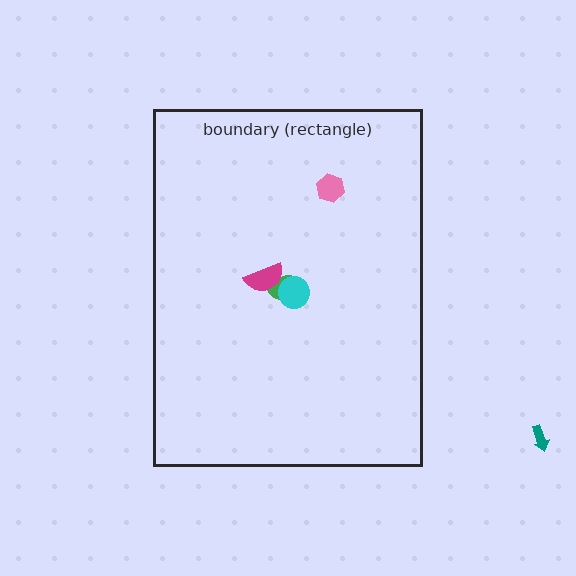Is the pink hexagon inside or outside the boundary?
Inside.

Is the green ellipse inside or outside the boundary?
Inside.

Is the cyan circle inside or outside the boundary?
Inside.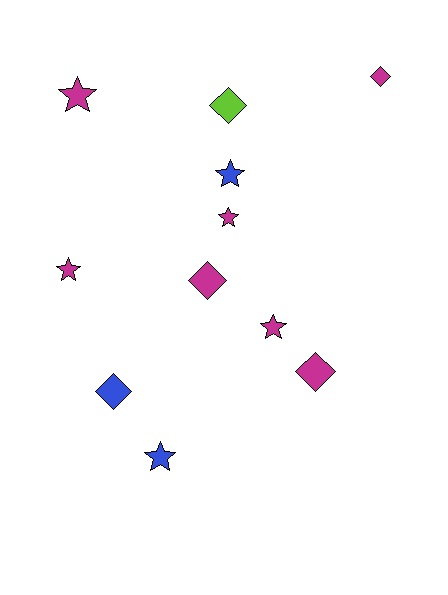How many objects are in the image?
There are 11 objects.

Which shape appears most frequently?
Star, with 6 objects.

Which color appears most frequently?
Magenta, with 7 objects.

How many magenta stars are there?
There are 4 magenta stars.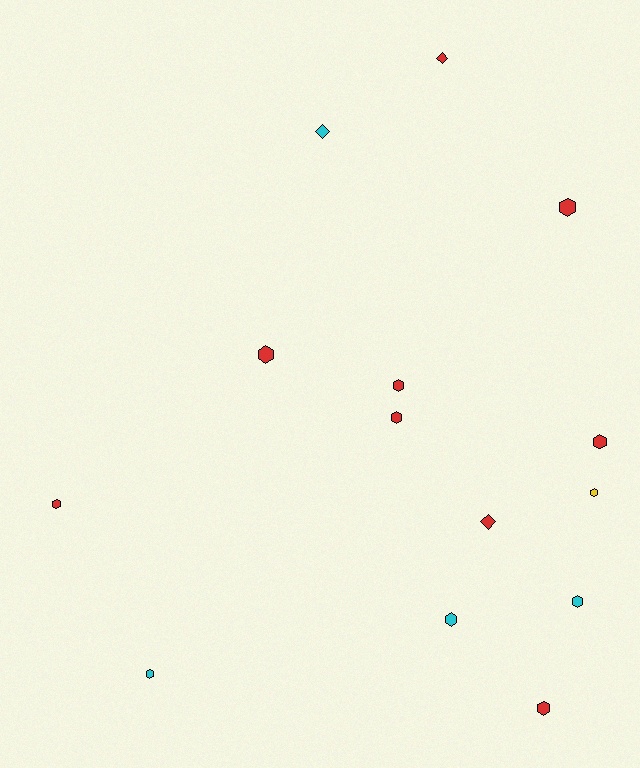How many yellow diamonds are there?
There are no yellow diamonds.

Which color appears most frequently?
Red, with 9 objects.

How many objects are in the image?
There are 14 objects.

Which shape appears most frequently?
Hexagon, with 11 objects.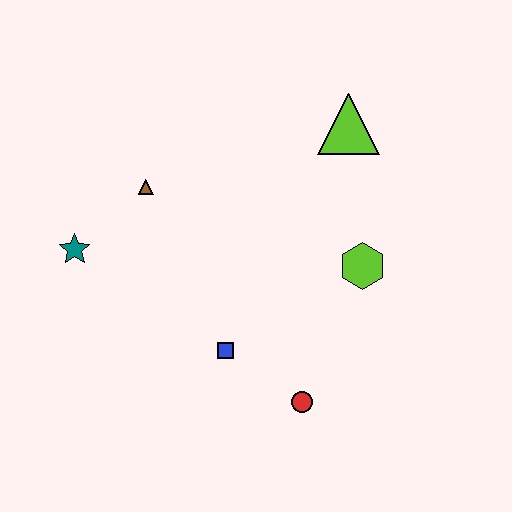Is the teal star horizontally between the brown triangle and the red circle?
No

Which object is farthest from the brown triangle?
The red circle is farthest from the brown triangle.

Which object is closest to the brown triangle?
The teal star is closest to the brown triangle.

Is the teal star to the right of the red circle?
No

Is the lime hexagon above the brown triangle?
No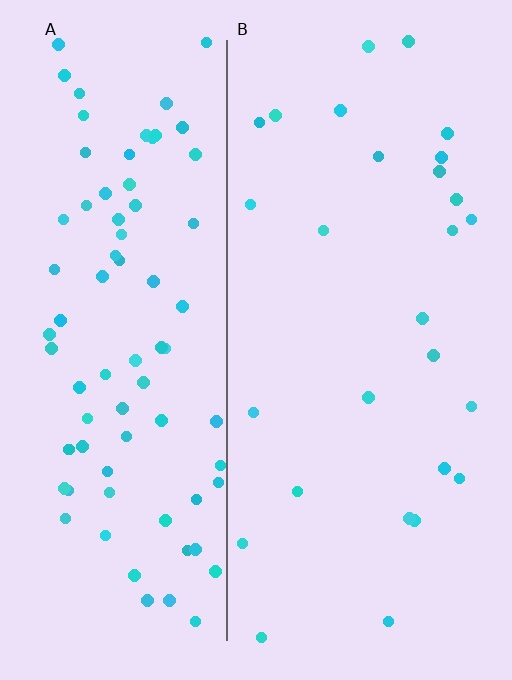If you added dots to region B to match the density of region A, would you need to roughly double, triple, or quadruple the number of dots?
Approximately triple.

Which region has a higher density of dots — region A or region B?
A (the left).